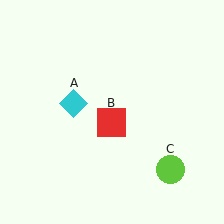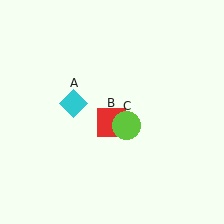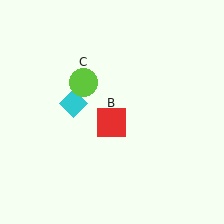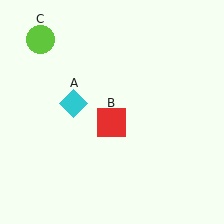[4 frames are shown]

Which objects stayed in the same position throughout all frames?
Cyan diamond (object A) and red square (object B) remained stationary.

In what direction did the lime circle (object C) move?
The lime circle (object C) moved up and to the left.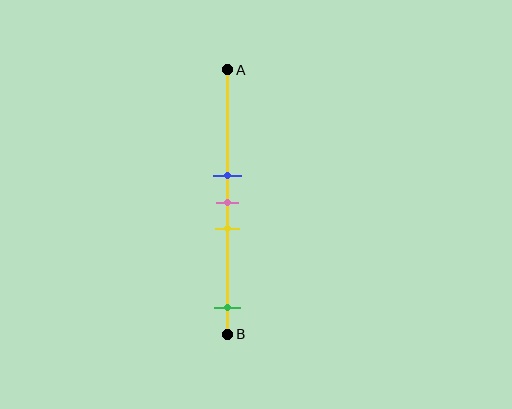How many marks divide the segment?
There are 4 marks dividing the segment.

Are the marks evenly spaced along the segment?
No, the marks are not evenly spaced.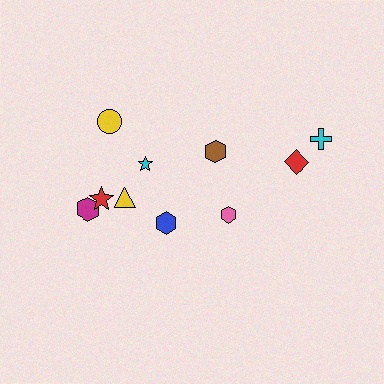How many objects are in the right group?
There are 4 objects.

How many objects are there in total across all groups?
There are 10 objects.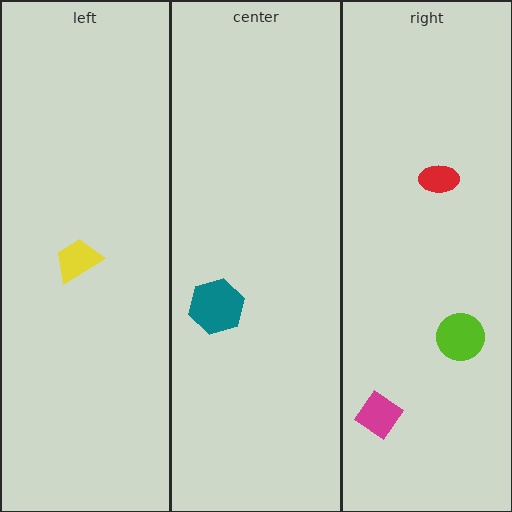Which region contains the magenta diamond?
The right region.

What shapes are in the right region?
The red ellipse, the lime circle, the magenta diamond.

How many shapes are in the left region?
1.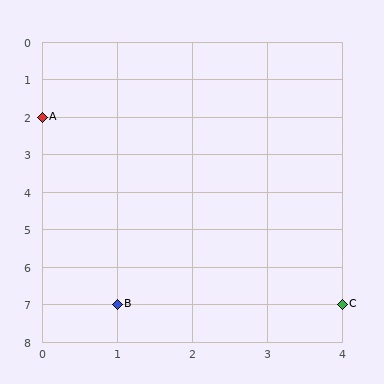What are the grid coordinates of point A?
Point A is at grid coordinates (0, 2).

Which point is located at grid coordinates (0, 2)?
Point A is at (0, 2).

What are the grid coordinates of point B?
Point B is at grid coordinates (1, 7).